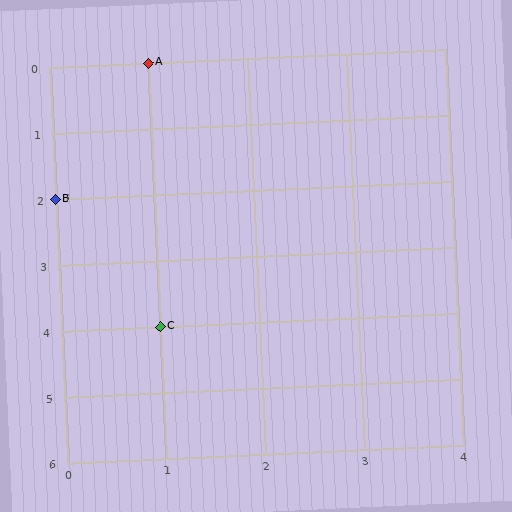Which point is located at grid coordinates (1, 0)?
Point A is at (1, 0).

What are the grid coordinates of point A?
Point A is at grid coordinates (1, 0).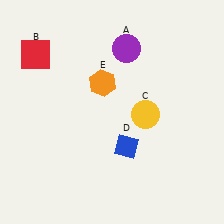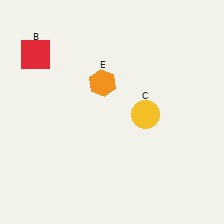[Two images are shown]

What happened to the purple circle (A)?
The purple circle (A) was removed in Image 2. It was in the top-right area of Image 1.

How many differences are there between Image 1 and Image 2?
There are 2 differences between the two images.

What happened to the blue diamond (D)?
The blue diamond (D) was removed in Image 2. It was in the bottom-right area of Image 1.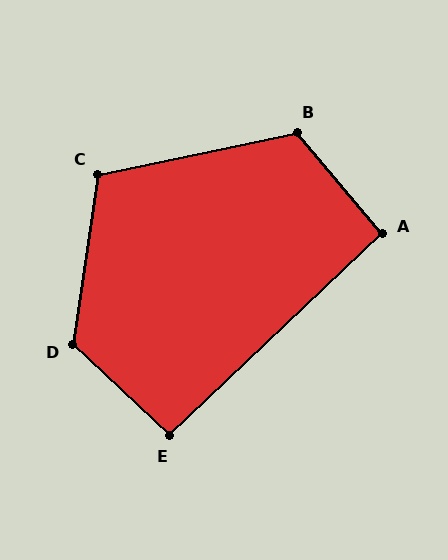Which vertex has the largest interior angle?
D, at approximately 125 degrees.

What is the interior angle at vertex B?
Approximately 118 degrees (obtuse).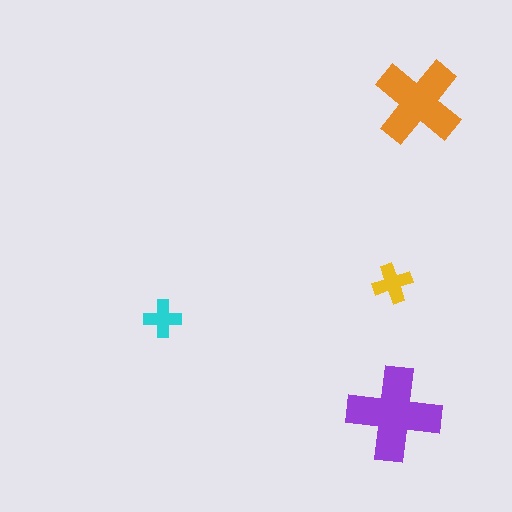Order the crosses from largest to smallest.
the purple one, the orange one, the yellow one, the cyan one.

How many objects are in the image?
There are 4 objects in the image.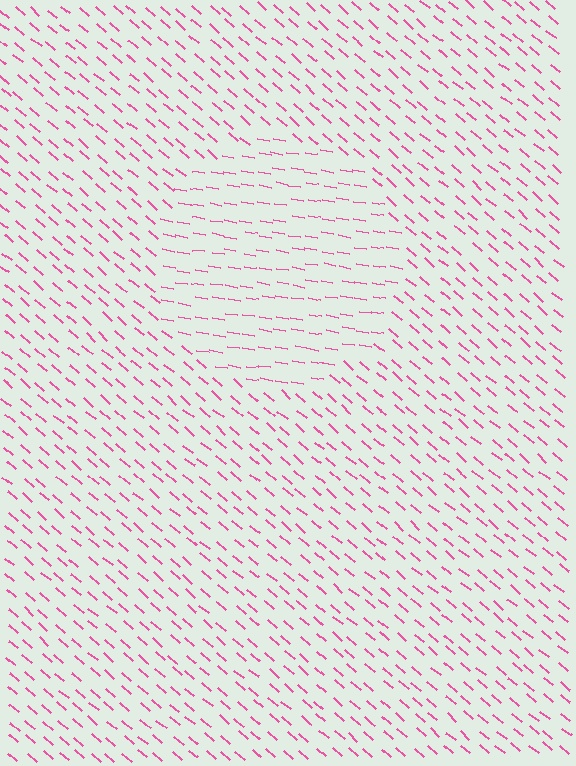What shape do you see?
I see a circle.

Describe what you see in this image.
The image is filled with small pink line segments. A circle region in the image has lines oriented differently from the surrounding lines, creating a visible texture boundary.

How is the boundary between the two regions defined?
The boundary is defined purely by a change in line orientation (approximately 31 degrees difference). All lines are the same color and thickness.